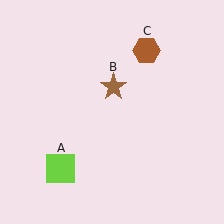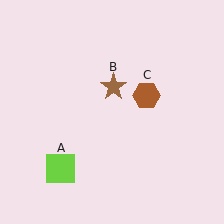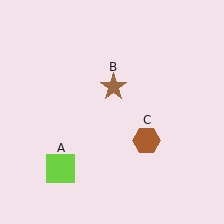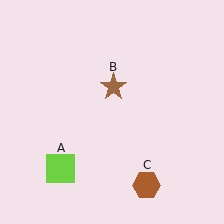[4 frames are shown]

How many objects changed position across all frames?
1 object changed position: brown hexagon (object C).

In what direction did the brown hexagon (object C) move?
The brown hexagon (object C) moved down.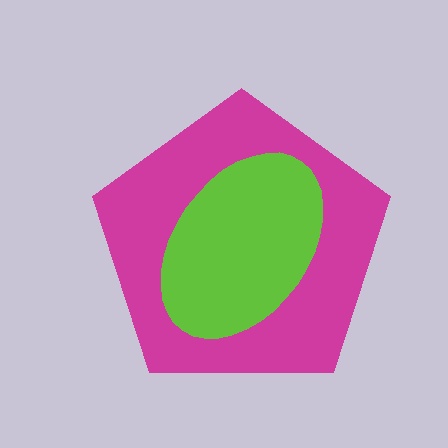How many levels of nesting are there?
2.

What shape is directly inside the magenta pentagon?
The lime ellipse.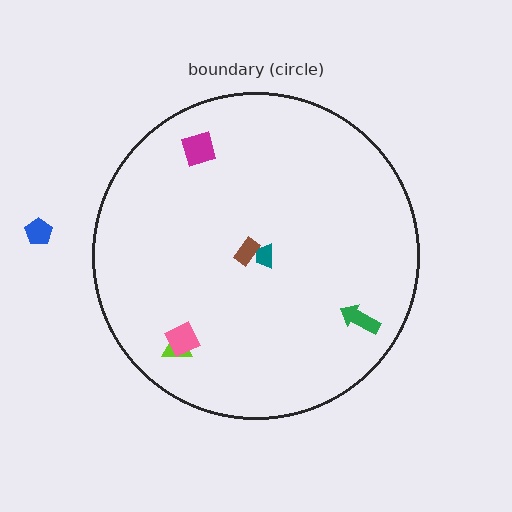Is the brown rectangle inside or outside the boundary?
Inside.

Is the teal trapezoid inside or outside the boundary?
Inside.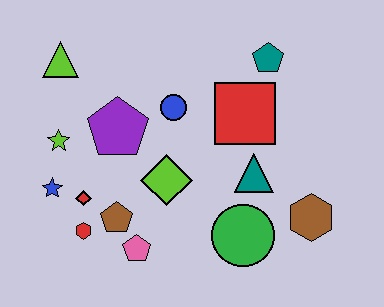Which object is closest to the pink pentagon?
The brown pentagon is closest to the pink pentagon.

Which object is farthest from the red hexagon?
The teal pentagon is farthest from the red hexagon.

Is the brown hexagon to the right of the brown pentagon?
Yes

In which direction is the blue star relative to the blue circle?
The blue star is to the left of the blue circle.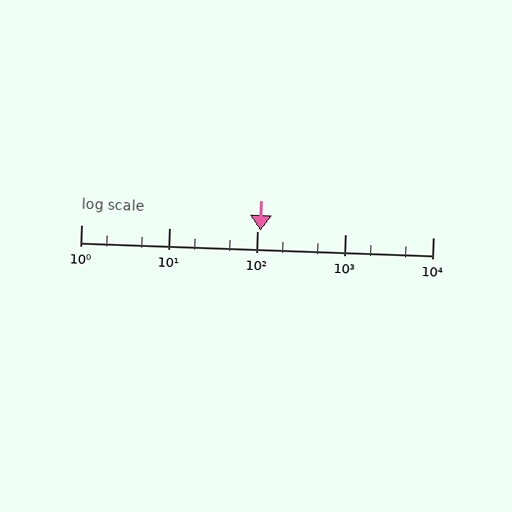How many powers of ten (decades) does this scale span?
The scale spans 4 decades, from 1 to 10000.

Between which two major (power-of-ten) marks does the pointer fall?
The pointer is between 100 and 1000.